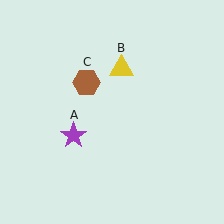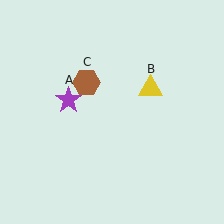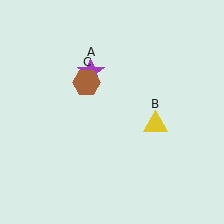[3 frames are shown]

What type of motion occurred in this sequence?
The purple star (object A), yellow triangle (object B) rotated clockwise around the center of the scene.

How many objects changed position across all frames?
2 objects changed position: purple star (object A), yellow triangle (object B).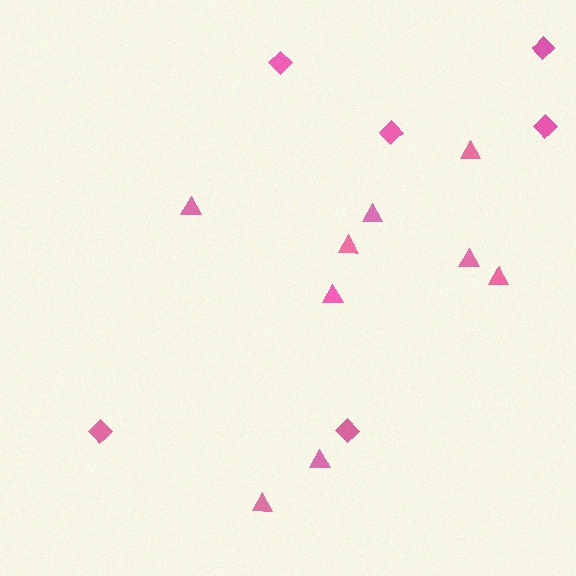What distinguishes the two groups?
There are 2 groups: one group of triangles (9) and one group of diamonds (6).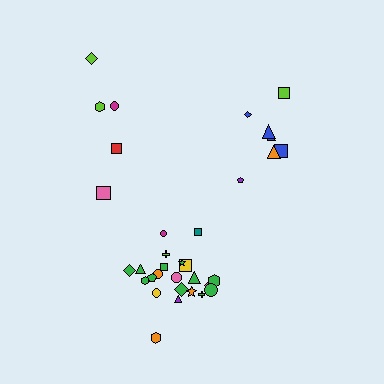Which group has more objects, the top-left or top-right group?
The top-right group.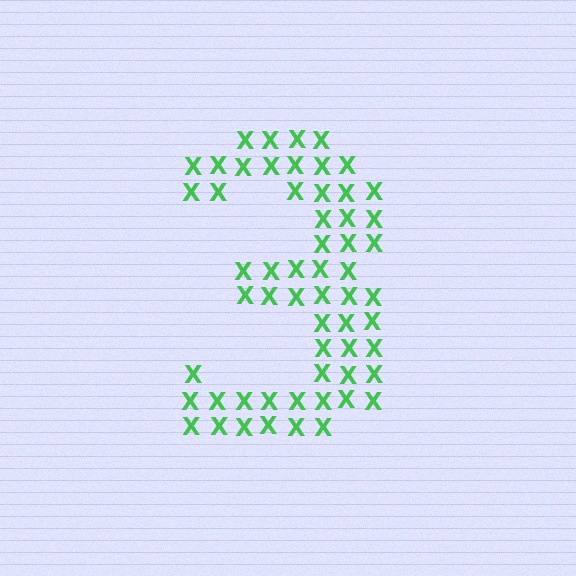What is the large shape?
The large shape is the digit 3.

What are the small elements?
The small elements are letter X's.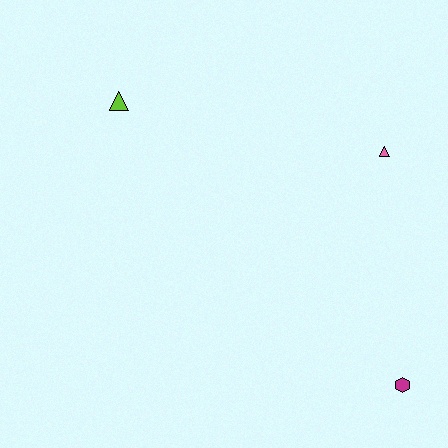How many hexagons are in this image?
There is 1 hexagon.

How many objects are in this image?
There are 3 objects.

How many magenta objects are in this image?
There is 1 magenta object.